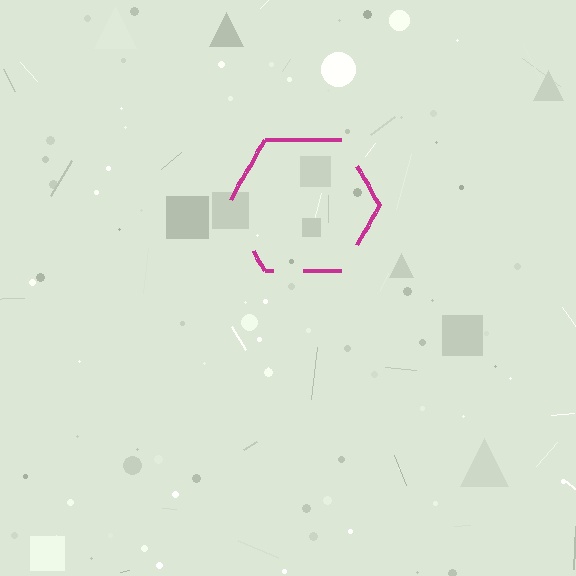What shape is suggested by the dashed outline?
The dashed outline suggests a hexagon.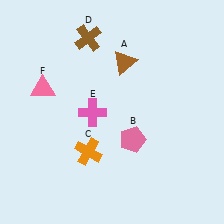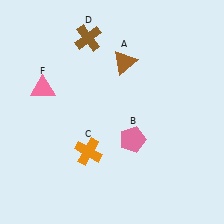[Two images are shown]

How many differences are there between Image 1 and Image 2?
There is 1 difference between the two images.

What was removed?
The pink cross (E) was removed in Image 2.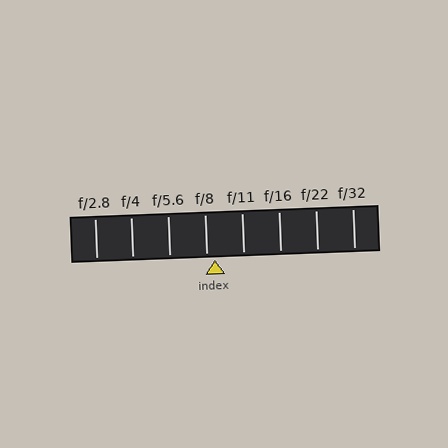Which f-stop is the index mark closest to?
The index mark is closest to f/8.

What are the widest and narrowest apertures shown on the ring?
The widest aperture shown is f/2.8 and the narrowest is f/32.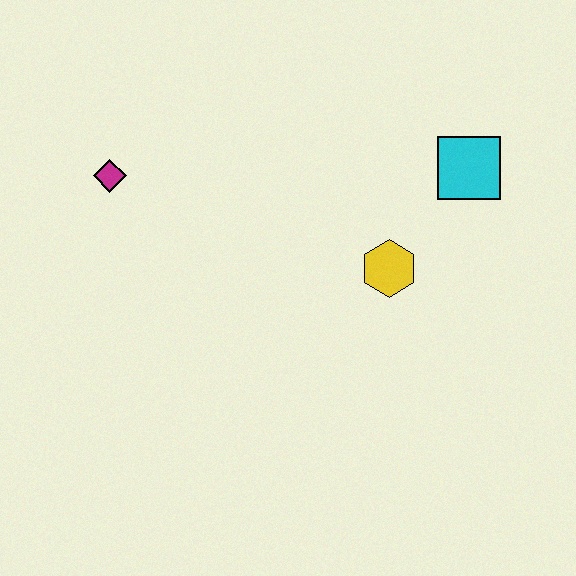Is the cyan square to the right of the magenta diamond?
Yes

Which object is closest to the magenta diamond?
The yellow hexagon is closest to the magenta diamond.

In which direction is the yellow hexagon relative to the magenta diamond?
The yellow hexagon is to the right of the magenta diamond.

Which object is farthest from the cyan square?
The magenta diamond is farthest from the cyan square.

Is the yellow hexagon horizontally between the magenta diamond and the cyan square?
Yes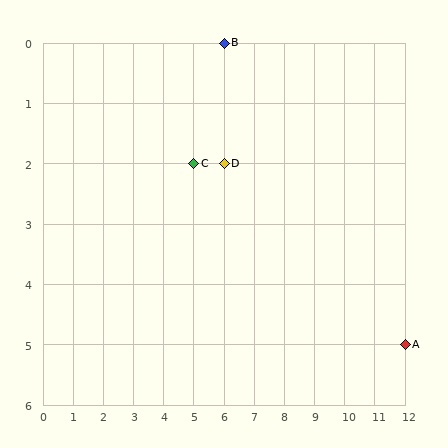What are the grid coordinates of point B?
Point B is at grid coordinates (6, 0).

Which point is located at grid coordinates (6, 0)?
Point B is at (6, 0).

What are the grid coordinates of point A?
Point A is at grid coordinates (12, 5).